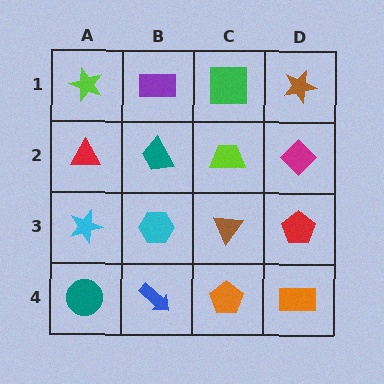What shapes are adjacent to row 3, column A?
A red triangle (row 2, column A), a teal circle (row 4, column A), a cyan hexagon (row 3, column B).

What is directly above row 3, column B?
A teal trapezoid.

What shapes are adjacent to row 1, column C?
A lime trapezoid (row 2, column C), a purple rectangle (row 1, column B), a brown star (row 1, column D).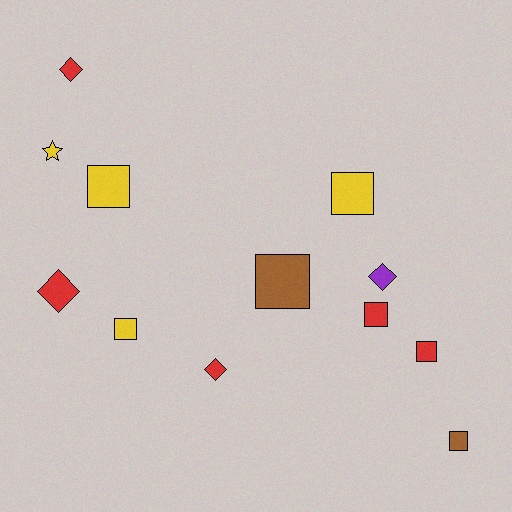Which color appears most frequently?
Red, with 5 objects.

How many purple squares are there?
There are no purple squares.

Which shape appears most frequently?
Square, with 7 objects.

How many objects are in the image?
There are 12 objects.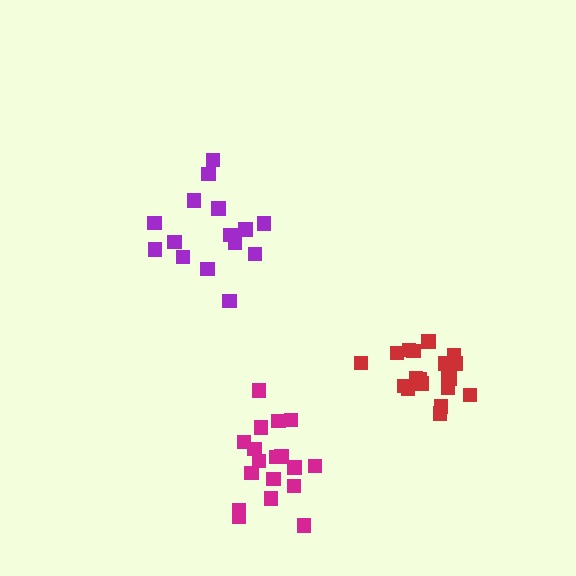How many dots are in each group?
Group 1: 15 dots, Group 2: 18 dots, Group 3: 19 dots (52 total).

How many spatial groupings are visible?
There are 3 spatial groupings.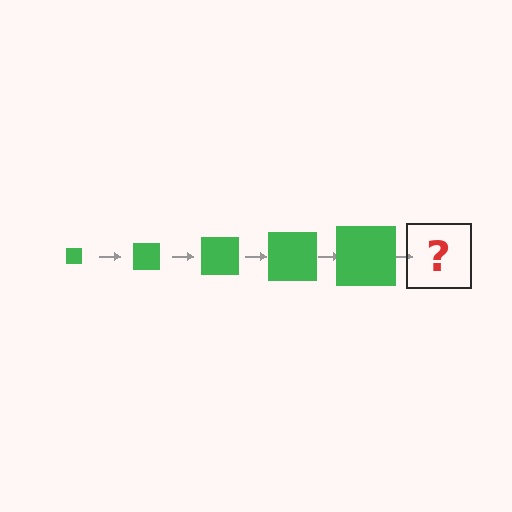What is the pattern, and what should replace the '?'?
The pattern is that the square gets progressively larger each step. The '?' should be a green square, larger than the previous one.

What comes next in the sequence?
The next element should be a green square, larger than the previous one.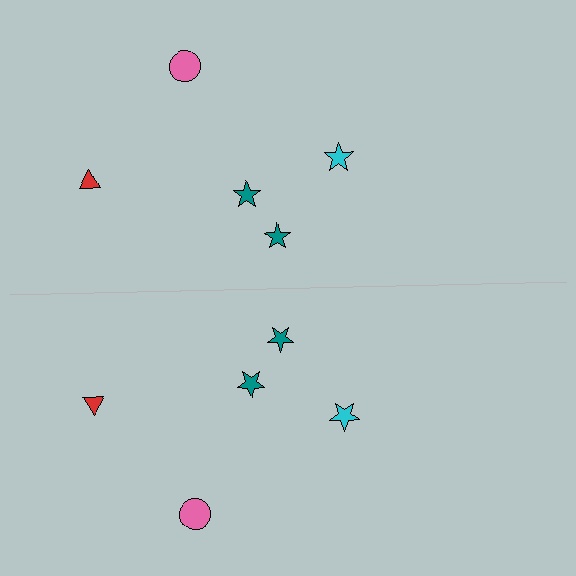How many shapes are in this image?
There are 10 shapes in this image.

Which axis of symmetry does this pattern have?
The pattern has a horizontal axis of symmetry running through the center of the image.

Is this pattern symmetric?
Yes, this pattern has bilateral (reflection) symmetry.